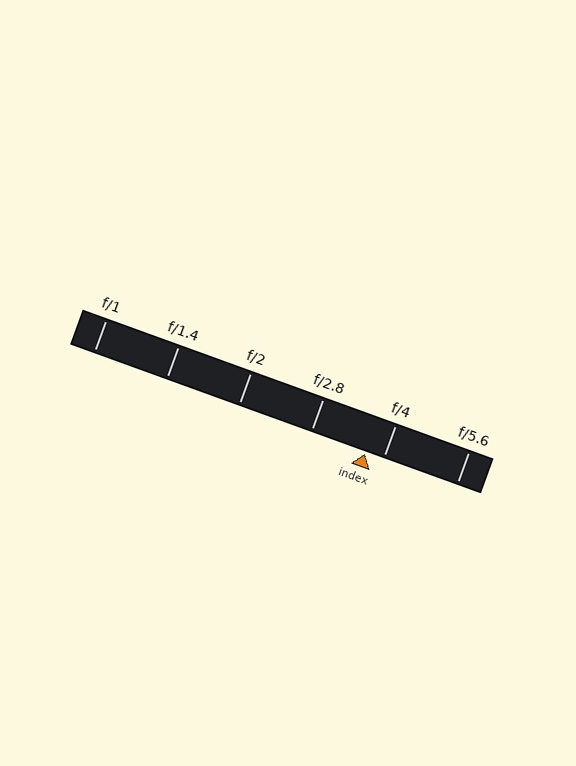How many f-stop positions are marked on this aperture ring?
There are 6 f-stop positions marked.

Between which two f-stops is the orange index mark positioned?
The index mark is between f/2.8 and f/4.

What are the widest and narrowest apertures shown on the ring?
The widest aperture shown is f/1 and the narrowest is f/5.6.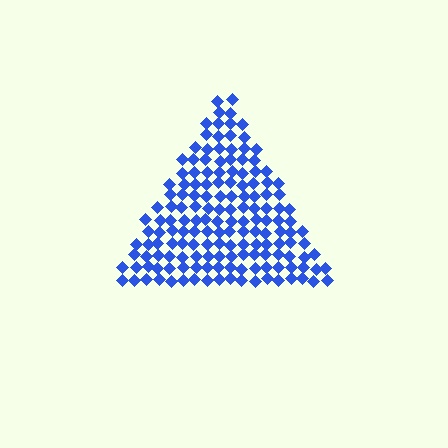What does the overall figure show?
The overall figure shows a triangle.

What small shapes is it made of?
It is made of small diamonds.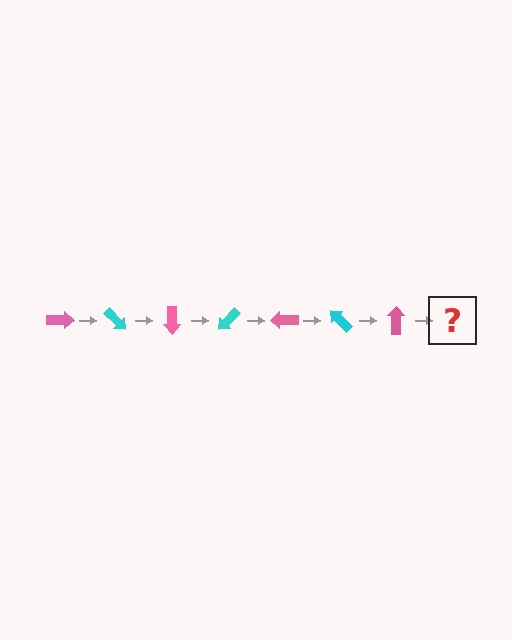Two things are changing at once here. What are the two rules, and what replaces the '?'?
The two rules are that it rotates 45 degrees each step and the color cycles through pink and cyan. The '?' should be a cyan arrow, rotated 315 degrees from the start.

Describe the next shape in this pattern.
It should be a cyan arrow, rotated 315 degrees from the start.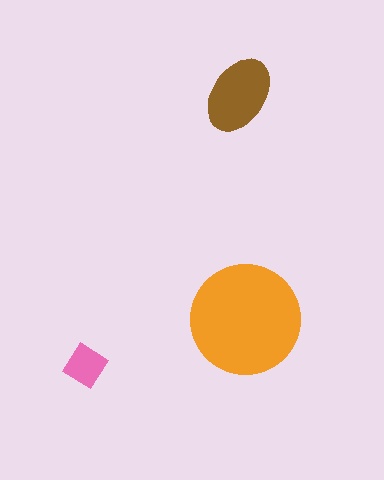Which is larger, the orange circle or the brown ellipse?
The orange circle.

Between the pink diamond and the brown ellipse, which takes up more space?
The brown ellipse.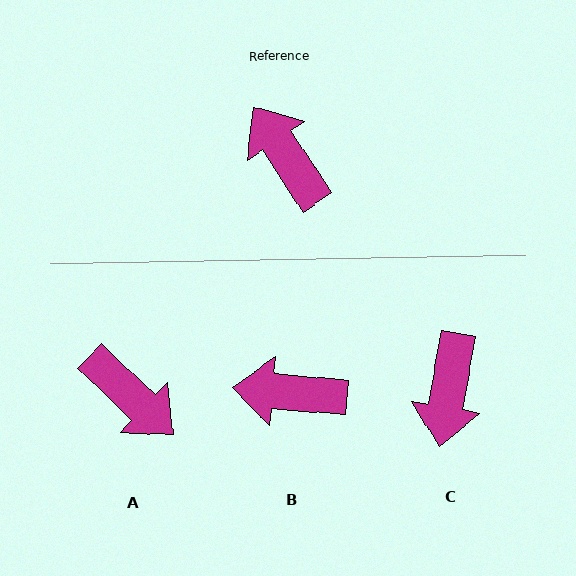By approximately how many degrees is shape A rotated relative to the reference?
Approximately 167 degrees clockwise.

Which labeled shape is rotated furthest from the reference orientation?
A, about 167 degrees away.